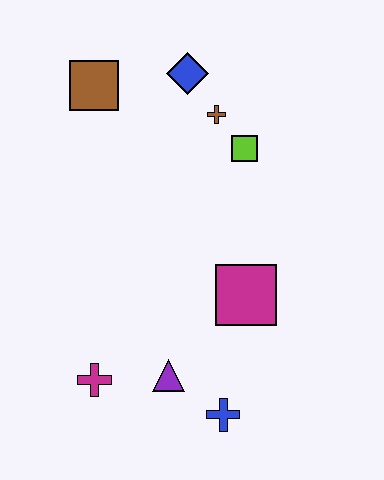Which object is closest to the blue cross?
The purple triangle is closest to the blue cross.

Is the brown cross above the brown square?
No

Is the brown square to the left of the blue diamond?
Yes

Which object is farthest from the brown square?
The blue cross is farthest from the brown square.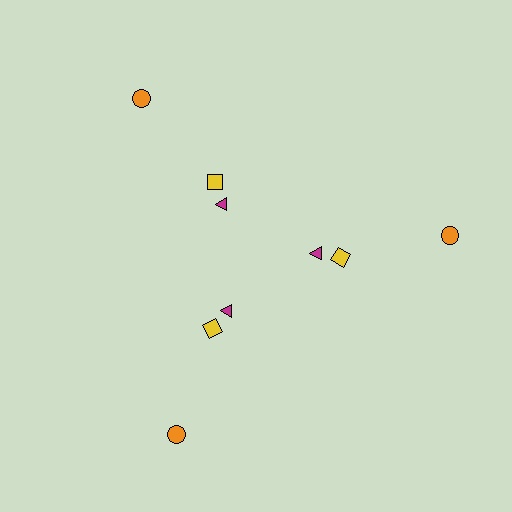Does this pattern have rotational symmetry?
Yes, this pattern has 3-fold rotational symmetry. It looks the same after rotating 120 degrees around the center.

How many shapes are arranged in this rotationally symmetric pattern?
There are 9 shapes, arranged in 3 groups of 3.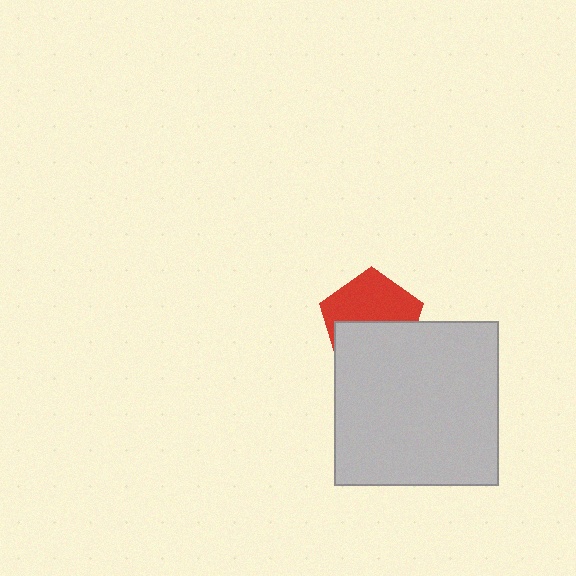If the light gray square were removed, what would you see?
You would see the complete red pentagon.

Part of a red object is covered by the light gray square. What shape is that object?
It is a pentagon.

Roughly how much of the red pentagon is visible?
About half of it is visible (roughly 53%).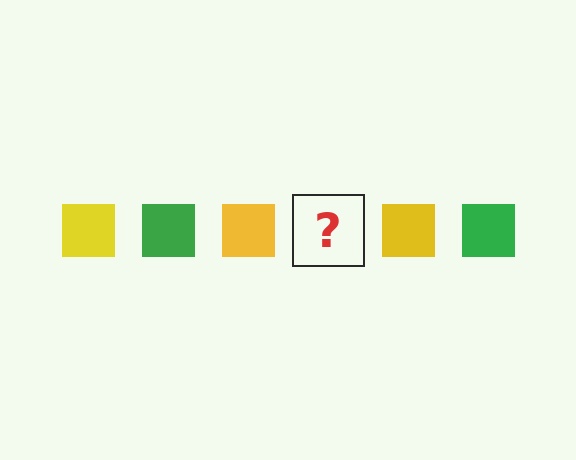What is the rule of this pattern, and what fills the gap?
The rule is that the pattern cycles through yellow, green squares. The gap should be filled with a green square.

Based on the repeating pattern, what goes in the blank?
The blank should be a green square.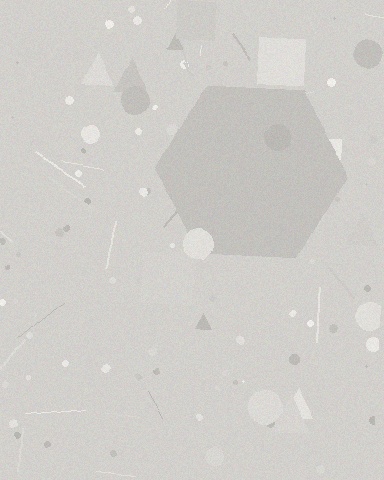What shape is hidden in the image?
A hexagon is hidden in the image.